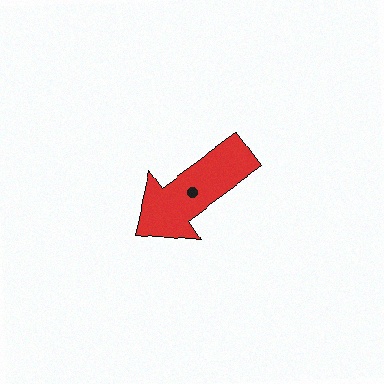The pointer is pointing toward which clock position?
Roughly 8 o'clock.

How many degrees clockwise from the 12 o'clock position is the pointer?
Approximately 234 degrees.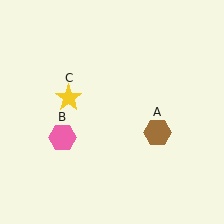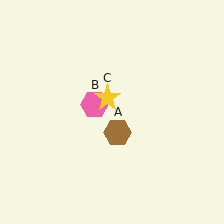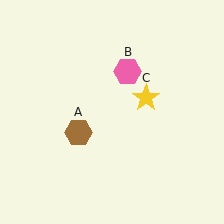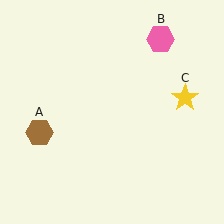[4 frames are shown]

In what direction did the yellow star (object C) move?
The yellow star (object C) moved right.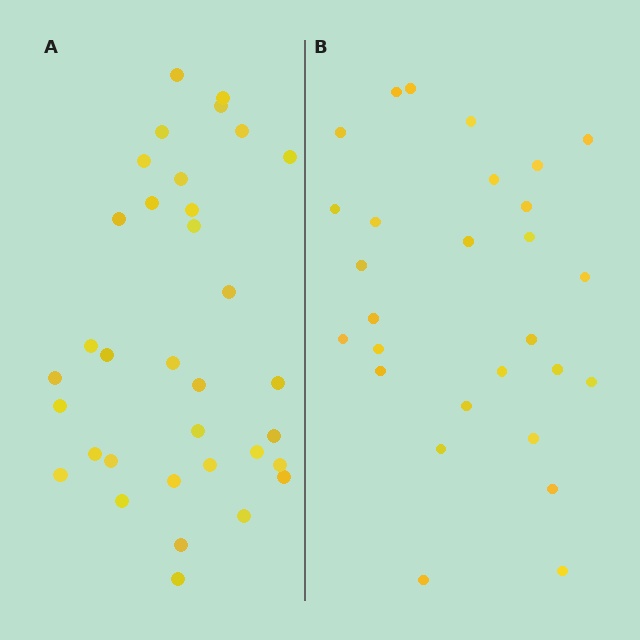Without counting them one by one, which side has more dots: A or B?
Region A (the left region) has more dots.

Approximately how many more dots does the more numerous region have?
Region A has about 6 more dots than region B.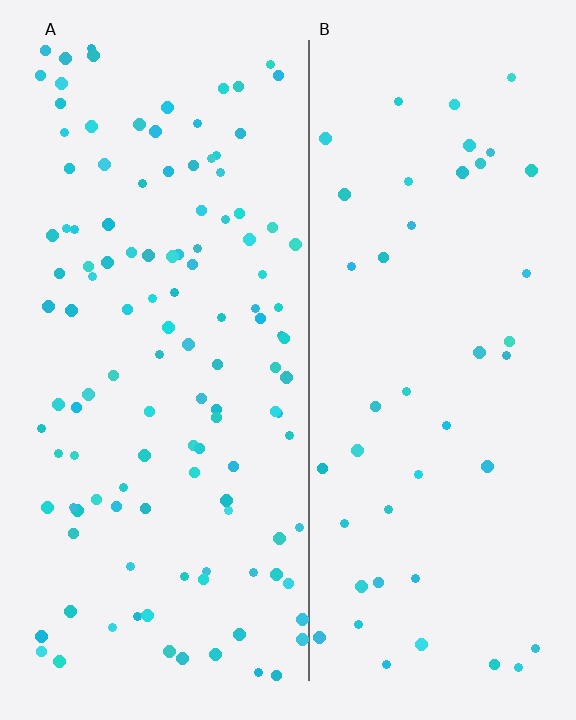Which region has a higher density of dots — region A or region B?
A (the left).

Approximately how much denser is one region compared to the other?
Approximately 2.7× — region A over region B.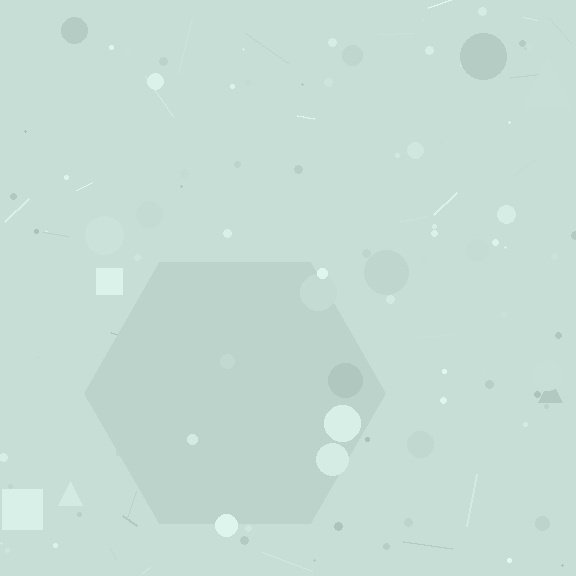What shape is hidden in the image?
A hexagon is hidden in the image.